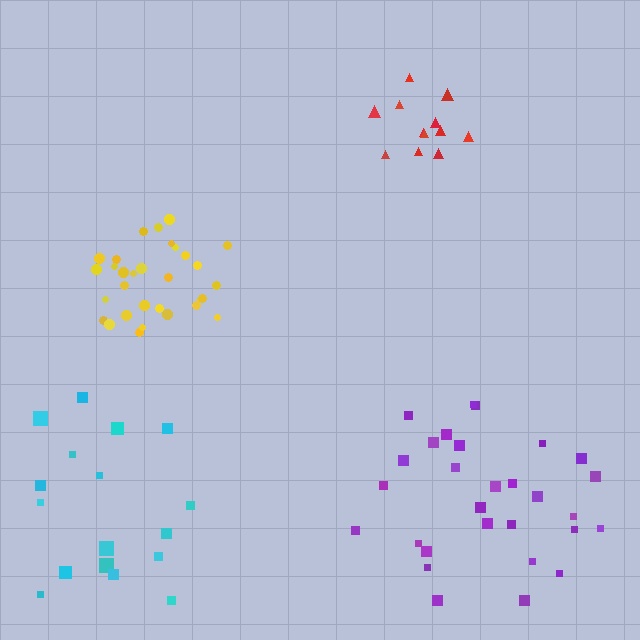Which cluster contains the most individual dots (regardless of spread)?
Yellow (31).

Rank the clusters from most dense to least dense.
yellow, red, purple, cyan.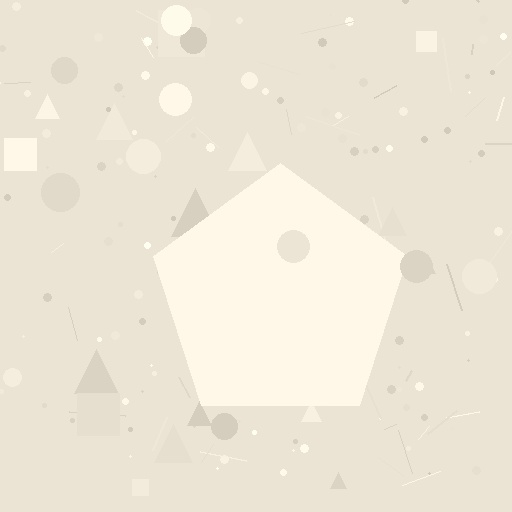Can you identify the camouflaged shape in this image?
The camouflaged shape is a pentagon.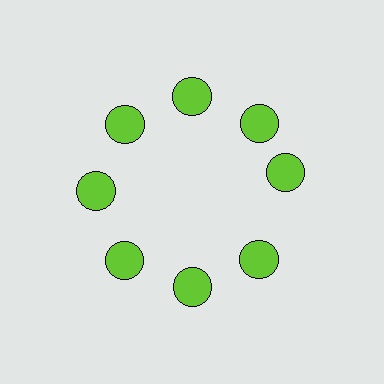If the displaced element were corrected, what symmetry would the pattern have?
It would have 8-fold rotational symmetry — the pattern would map onto itself every 45 degrees.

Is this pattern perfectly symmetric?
No. The 8 lime circles are arranged in a ring, but one element near the 3 o'clock position is rotated out of alignment along the ring, breaking the 8-fold rotational symmetry.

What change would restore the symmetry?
The symmetry would be restored by rotating it back into even spacing with its neighbors so that all 8 circles sit at equal angles and equal distance from the center.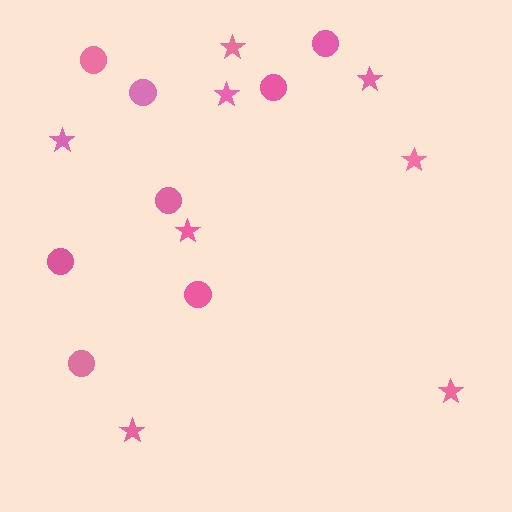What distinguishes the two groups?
There are 2 groups: one group of stars (8) and one group of circles (8).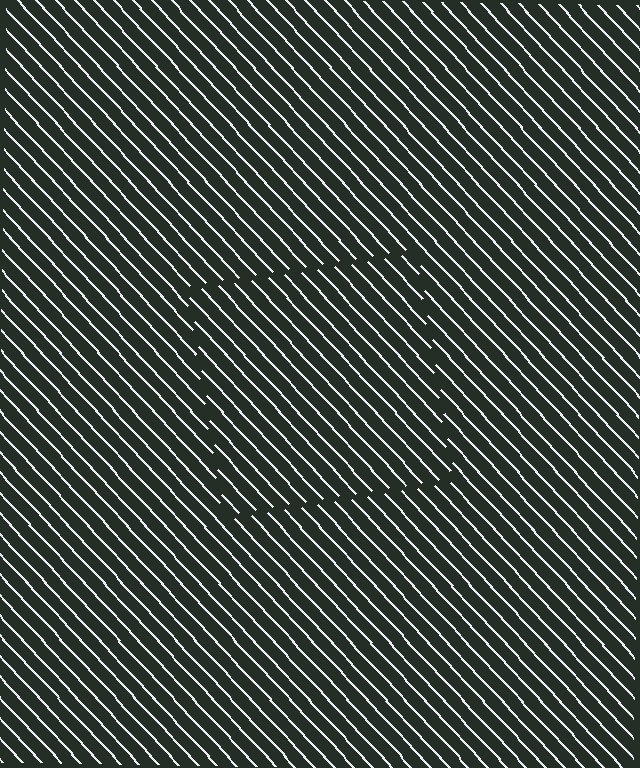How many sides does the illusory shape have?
4 sides — the line-ends trace a square.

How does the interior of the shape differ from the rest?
The interior of the shape contains the same grating, shifted by half a period — the contour is defined by the phase discontinuity where line-ends from the inner and outer gratings abut.